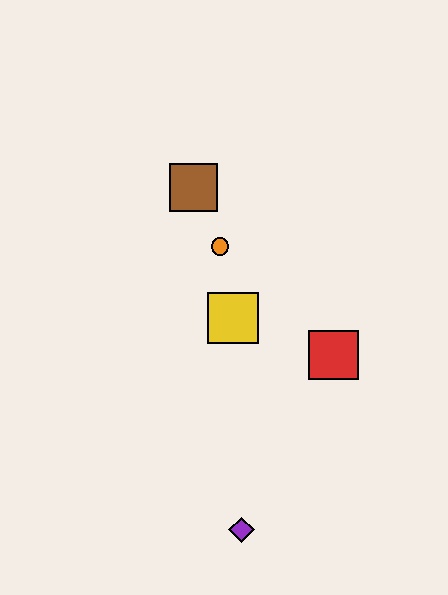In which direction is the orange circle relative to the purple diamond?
The orange circle is above the purple diamond.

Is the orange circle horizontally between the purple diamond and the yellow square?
No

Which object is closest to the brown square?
The orange circle is closest to the brown square.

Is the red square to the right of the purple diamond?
Yes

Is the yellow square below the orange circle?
Yes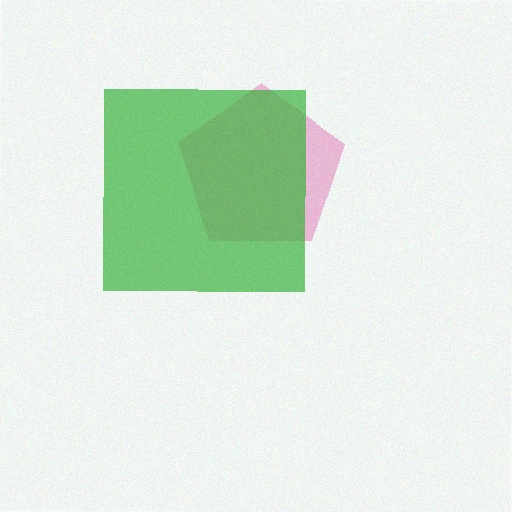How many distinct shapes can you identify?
There are 2 distinct shapes: a pink pentagon, a green square.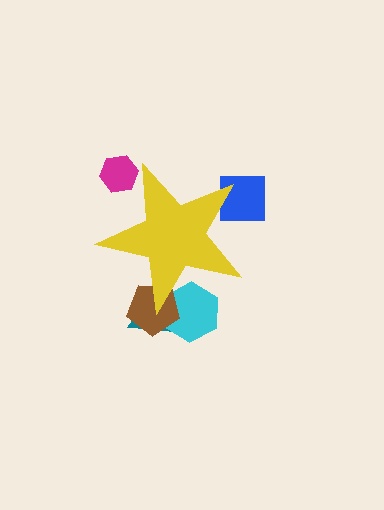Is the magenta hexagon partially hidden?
Yes, the magenta hexagon is partially hidden behind the yellow star.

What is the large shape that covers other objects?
A yellow star.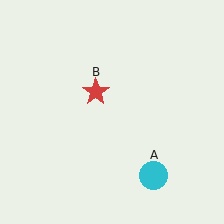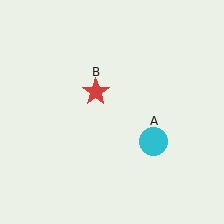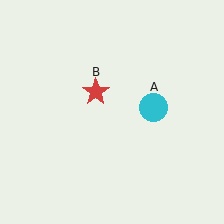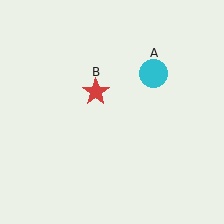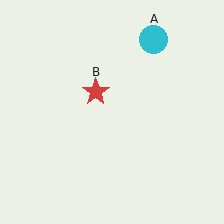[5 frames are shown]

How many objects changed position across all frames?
1 object changed position: cyan circle (object A).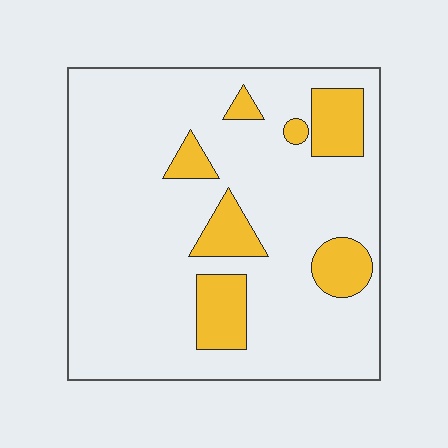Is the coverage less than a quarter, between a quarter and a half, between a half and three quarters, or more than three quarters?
Less than a quarter.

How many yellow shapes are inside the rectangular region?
7.